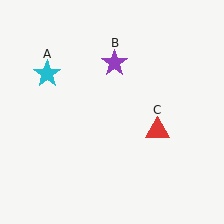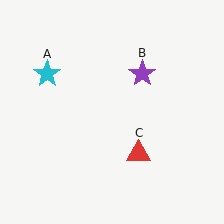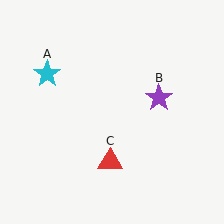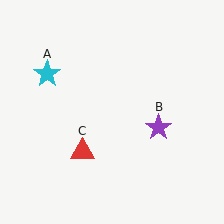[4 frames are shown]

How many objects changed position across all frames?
2 objects changed position: purple star (object B), red triangle (object C).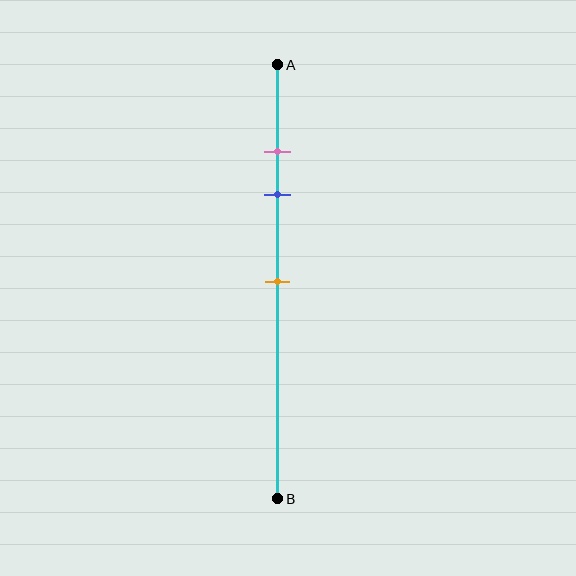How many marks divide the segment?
There are 3 marks dividing the segment.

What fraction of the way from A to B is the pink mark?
The pink mark is approximately 20% (0.2) of the way from A to B.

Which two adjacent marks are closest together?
The pink and blue marks are the closest adjacent pair.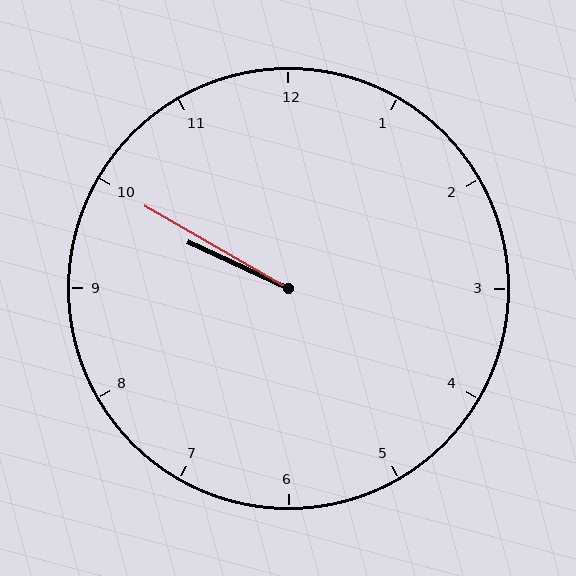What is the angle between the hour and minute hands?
Approximately 5 degrees.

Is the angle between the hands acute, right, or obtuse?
It is acute.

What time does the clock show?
9:50.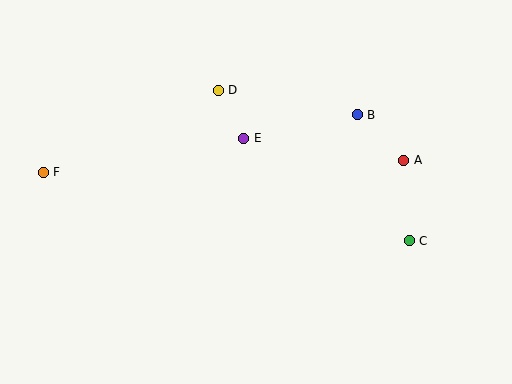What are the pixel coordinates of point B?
Point B is at (357, 115).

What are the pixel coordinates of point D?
Point D is at (218, 90).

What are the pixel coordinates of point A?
Point A is at (404, 160).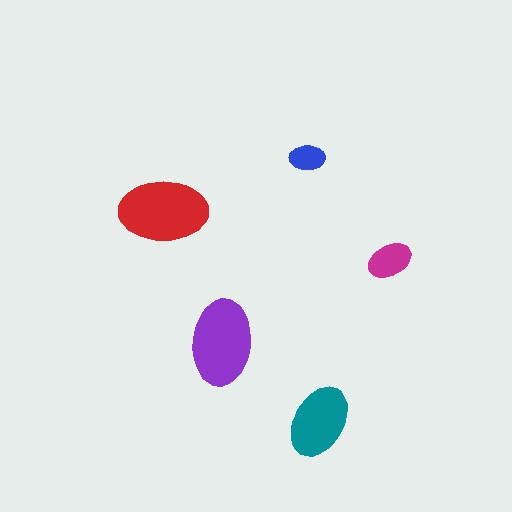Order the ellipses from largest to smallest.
the red one, the purple one, the teal one, the magenta one, the blue one.